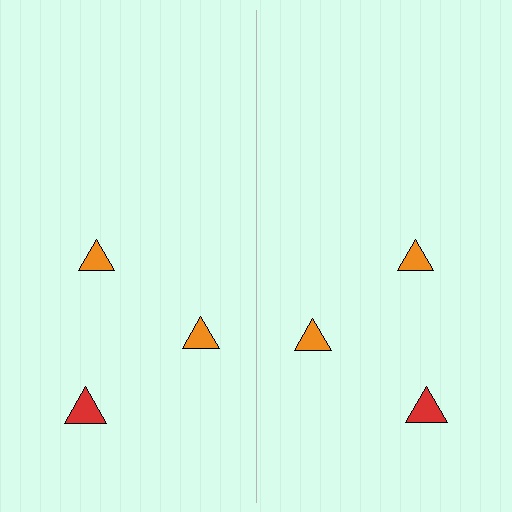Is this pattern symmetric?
Yes, this pattern has bilateral (reflection) symmetry.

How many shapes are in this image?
There are 6 shapes in this image.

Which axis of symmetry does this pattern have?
The pattern has a vertical axis of symmetry running through the center of the image.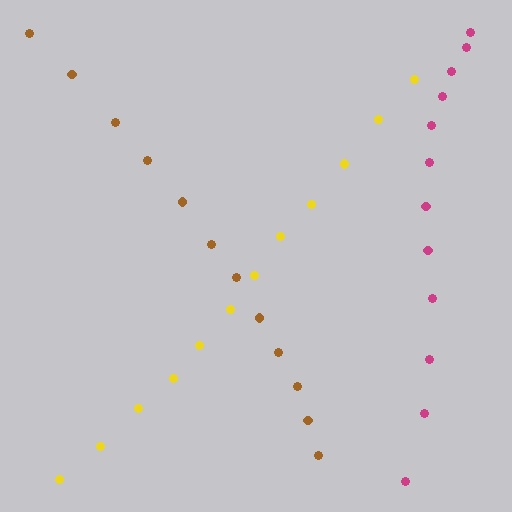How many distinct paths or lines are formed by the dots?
There are 3 distinct paths.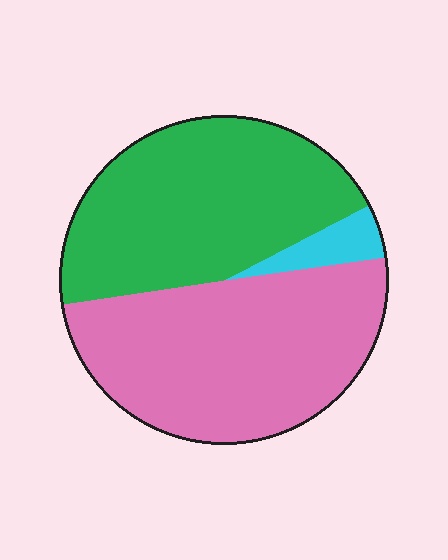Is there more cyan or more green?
Green.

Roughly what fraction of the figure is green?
Green covers roughly 45% of the figure.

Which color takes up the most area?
Pink, at roughly 50%.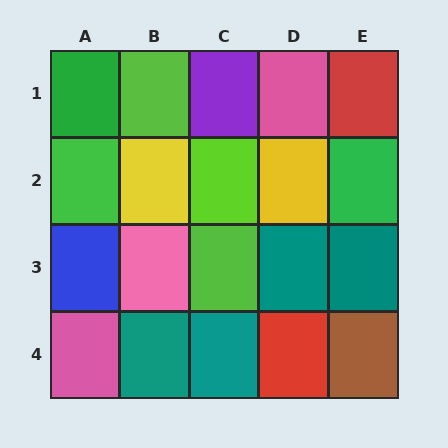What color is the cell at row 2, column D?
Yellow.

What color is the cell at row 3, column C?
Lime.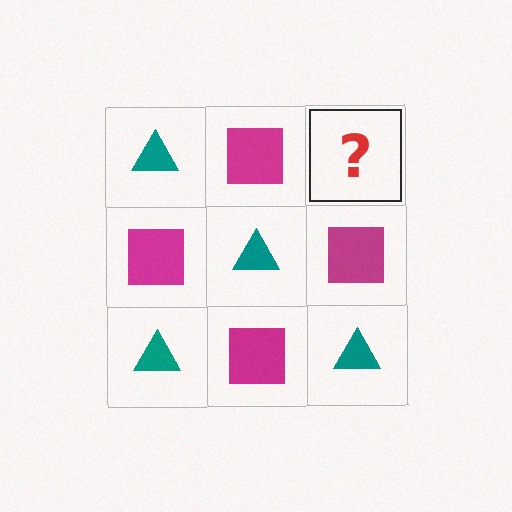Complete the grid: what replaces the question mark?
The question mark should be replaced with a teal triangle.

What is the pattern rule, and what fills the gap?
The rule is that it alternates teal triangle and magenta square in a checkerboard pattern. The gap should be filled with a teal triangle.